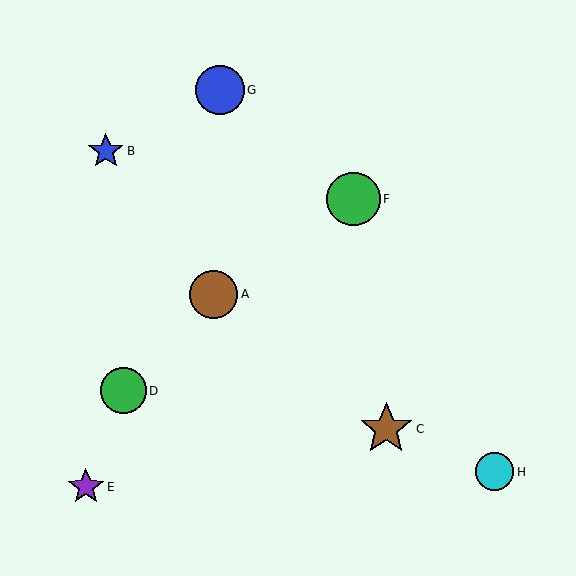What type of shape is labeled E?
Shape E is a purple star.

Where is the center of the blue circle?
The center of the blue circle is at (220, 90).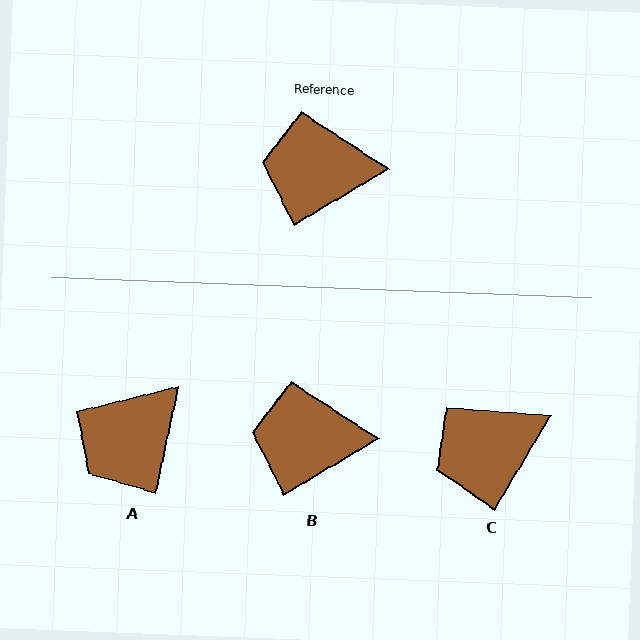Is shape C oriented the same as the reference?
No, it is off by about 29 degrees.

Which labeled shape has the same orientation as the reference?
B.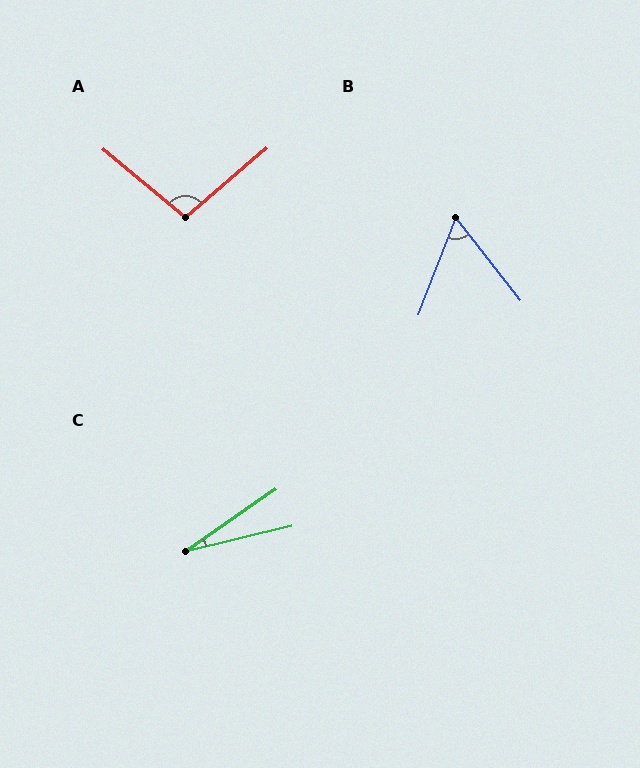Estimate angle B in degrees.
Approximately 59 degrees.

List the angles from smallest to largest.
C (21°), B (59°), A (100°).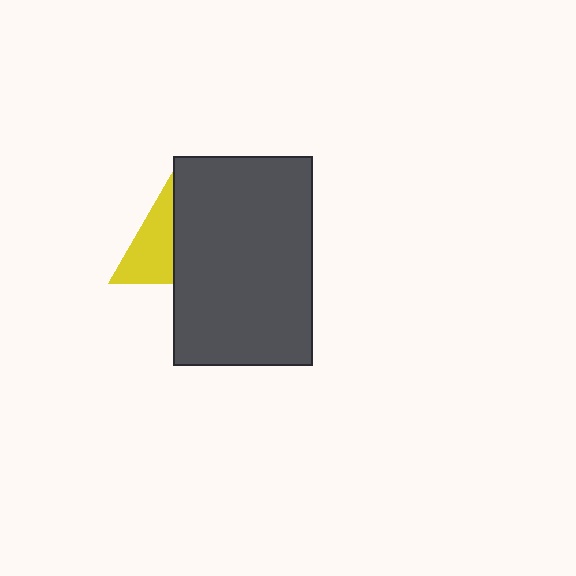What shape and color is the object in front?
The object in front is a dark gray rectangle.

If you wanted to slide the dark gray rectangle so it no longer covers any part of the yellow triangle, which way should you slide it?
Slide it right — that is the most direct way to separate the two shapes.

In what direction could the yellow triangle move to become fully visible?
The yellow triangle could move left. That would shift it out from behind the dark gray rectangle entirely.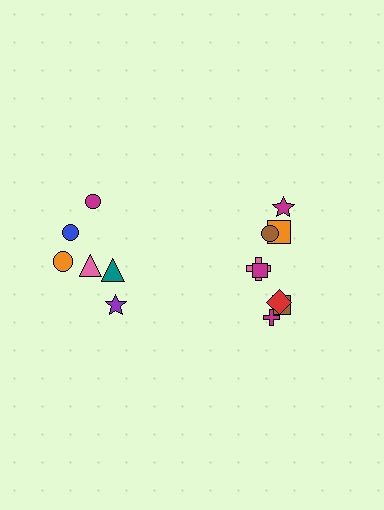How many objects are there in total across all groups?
There are 14 objects.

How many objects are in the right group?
There are 8 objects.